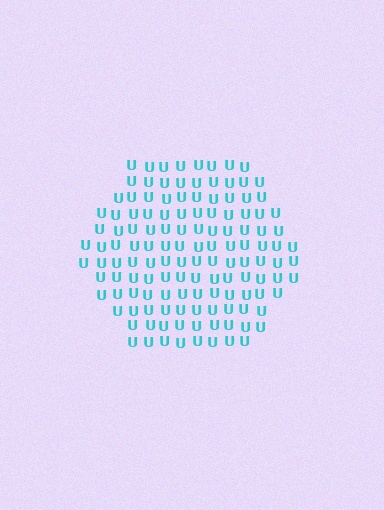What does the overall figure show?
The overall figure shows a hexagon.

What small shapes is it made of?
It is made of small letter U's.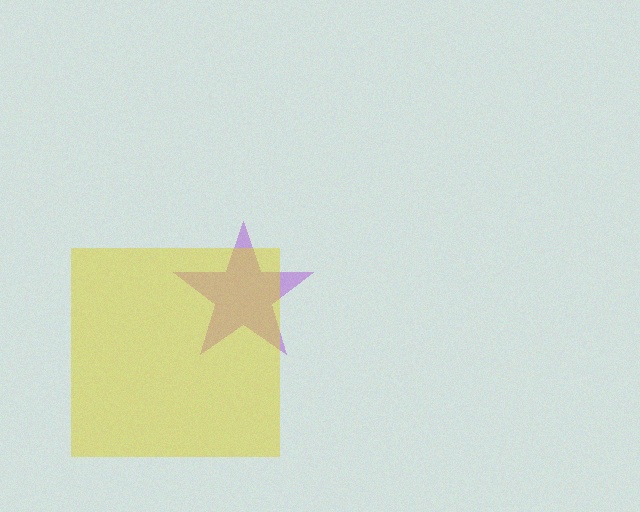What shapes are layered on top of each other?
The layered shapes are: a purple star, a yellow square.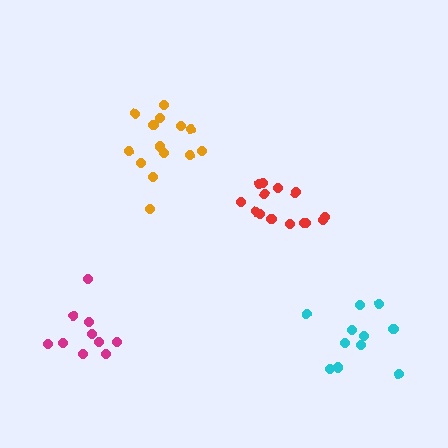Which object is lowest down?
The cyan cluster is bottommost.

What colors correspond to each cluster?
The clusters are colored: orange, red, cyan, magenta.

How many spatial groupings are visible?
There are 4 spatial groupings.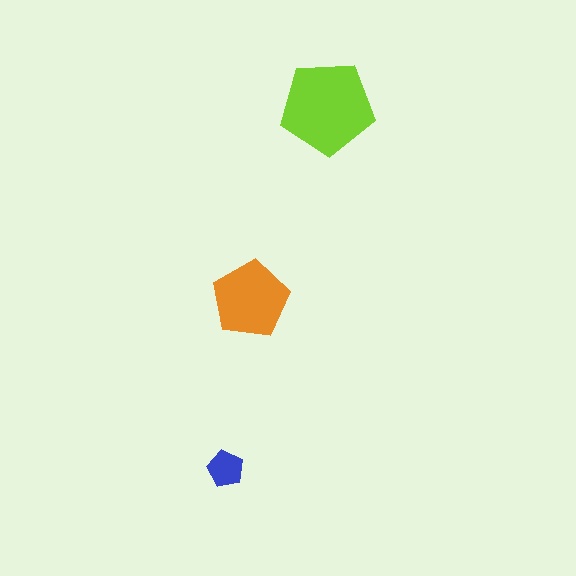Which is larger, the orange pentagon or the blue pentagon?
The orange one.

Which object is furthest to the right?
The lime pentagon is rightmost.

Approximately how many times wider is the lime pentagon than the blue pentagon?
About 2.5 times wider.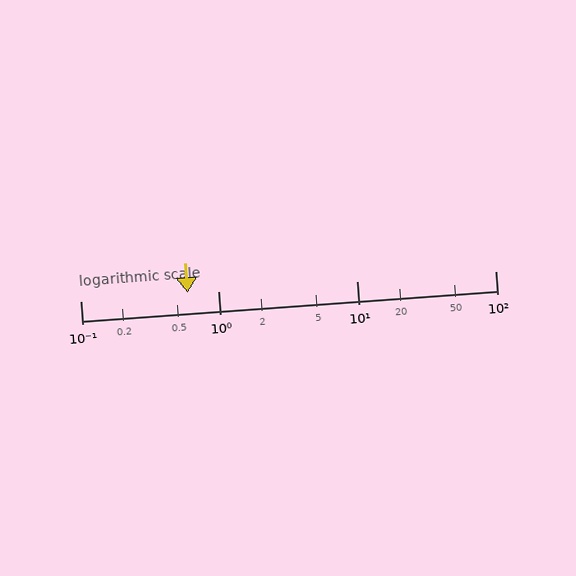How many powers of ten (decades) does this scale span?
The scale spans 3 decades, from 0.1 to 100.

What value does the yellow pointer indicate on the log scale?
The pointer indicates approximately 0.6.